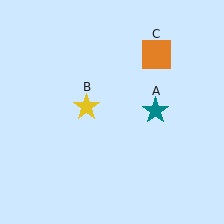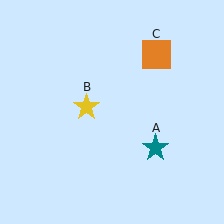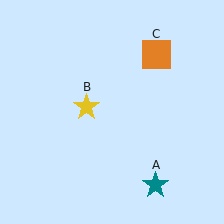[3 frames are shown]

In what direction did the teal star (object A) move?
The teal star (object A) moved down.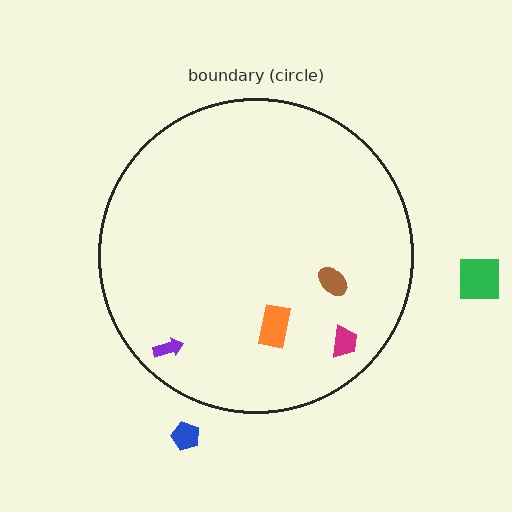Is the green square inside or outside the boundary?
Outside.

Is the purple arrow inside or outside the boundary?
Inside.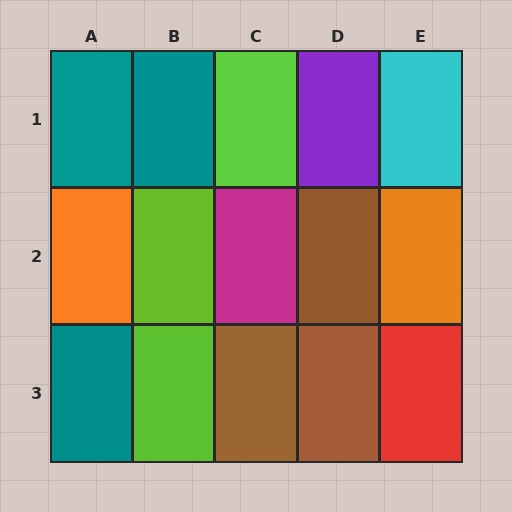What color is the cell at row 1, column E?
Cyan.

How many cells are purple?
1 cell is purple.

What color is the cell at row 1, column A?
Teal.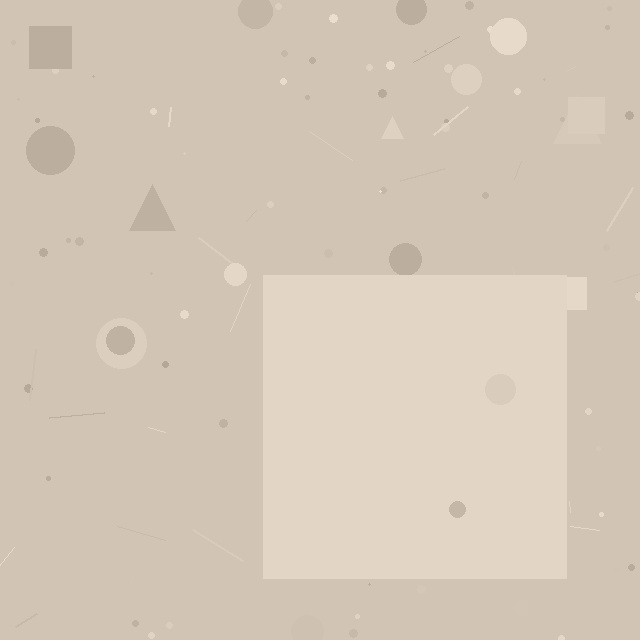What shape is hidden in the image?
A square is hidden in the image.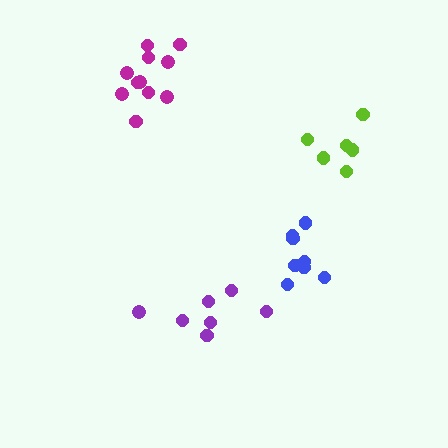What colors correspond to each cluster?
The clusters are colored: magenta, purple, lime, blue.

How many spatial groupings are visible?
There are 4 spatial groupings.